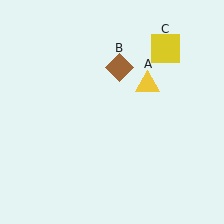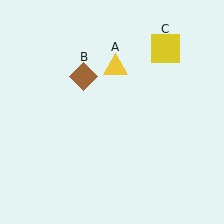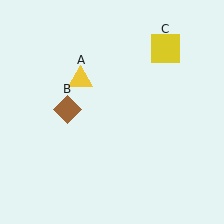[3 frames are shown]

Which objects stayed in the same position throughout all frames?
Yellow square (object C) remained stationary.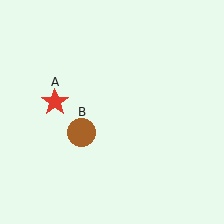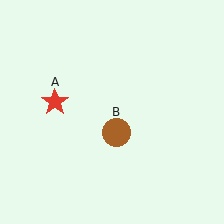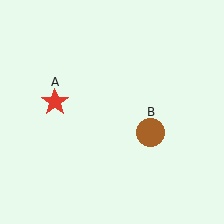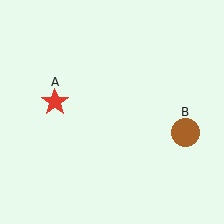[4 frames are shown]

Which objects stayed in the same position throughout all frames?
Red star (object A) remained stationary.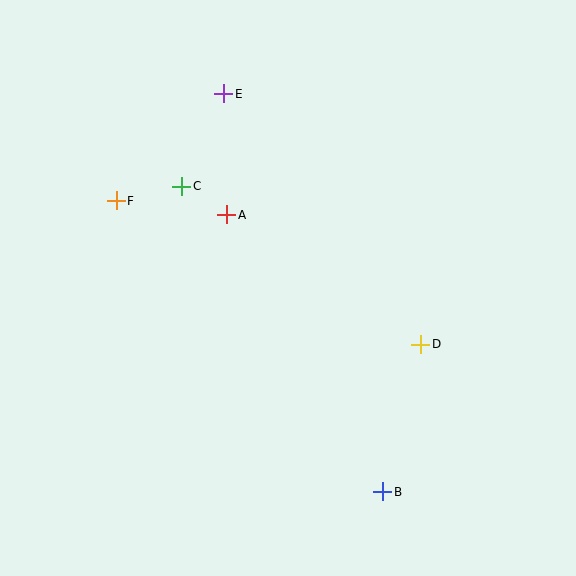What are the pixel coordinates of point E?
Point E is at (224, 94).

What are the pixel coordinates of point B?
Point B is at (383, 492).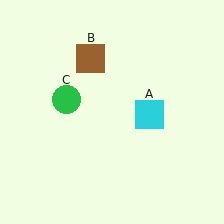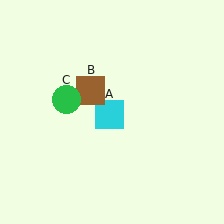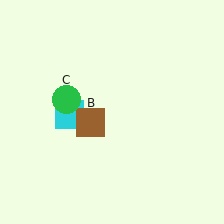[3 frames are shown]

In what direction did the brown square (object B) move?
The brown square (object B) moved down.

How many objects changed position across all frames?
2 objects changed position: cyan square (object A), brown square (object B).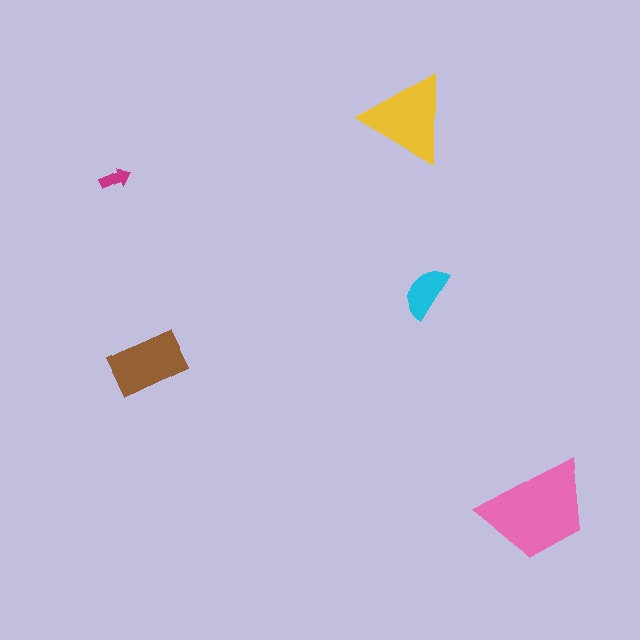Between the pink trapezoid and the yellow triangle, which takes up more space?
The pink trapezoid.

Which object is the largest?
The pink trapezoid.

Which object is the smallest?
The magenta arrow.